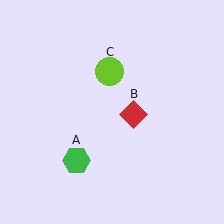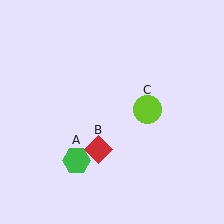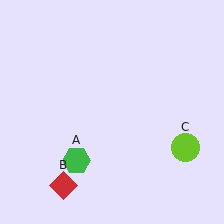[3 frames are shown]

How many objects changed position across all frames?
2 objects changed position: red diamond (object B), lime circle (object C).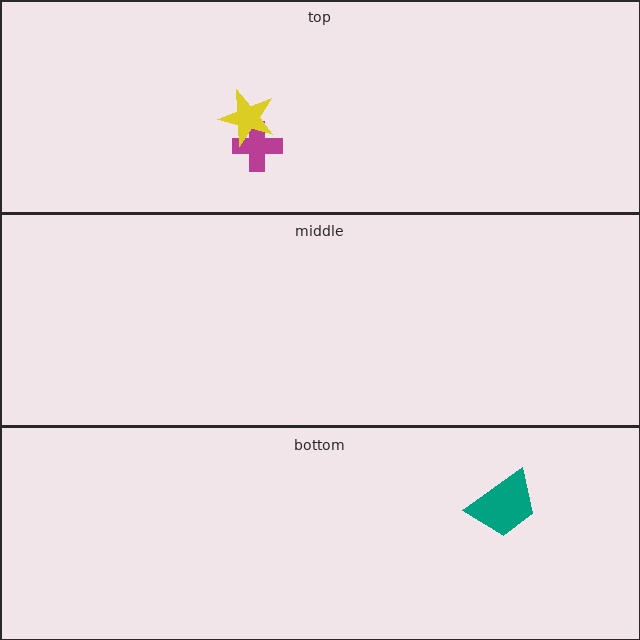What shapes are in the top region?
The magenta cross, the yellow star.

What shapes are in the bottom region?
The teal trapezoid.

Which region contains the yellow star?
The top region.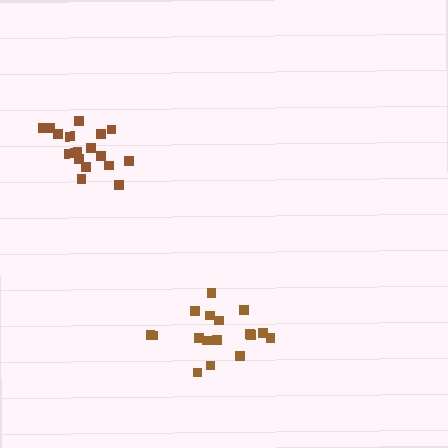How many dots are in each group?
Group 1: 17 dots, Group 2: 17 dots (34 total).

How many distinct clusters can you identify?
There are 2 distinct clusters.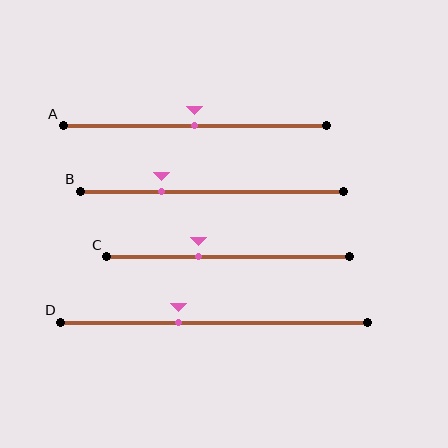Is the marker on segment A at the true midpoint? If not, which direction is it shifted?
Yes, the marker on segment A is at the true midpoint.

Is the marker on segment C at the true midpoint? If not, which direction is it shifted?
No, the marker on segment C is shifted to the left by about 12% of the segment length.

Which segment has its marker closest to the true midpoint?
Segment A has its marker closest to the true midpoint.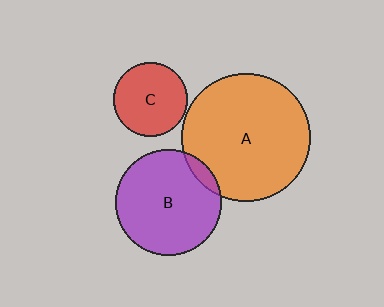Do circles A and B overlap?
Yes.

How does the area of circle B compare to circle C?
Approximately 2.0 times.